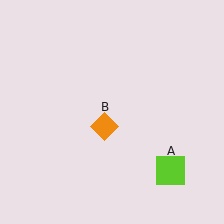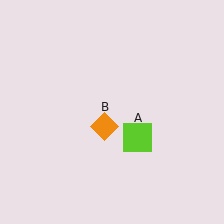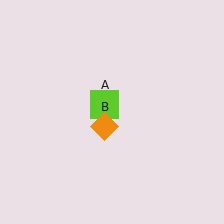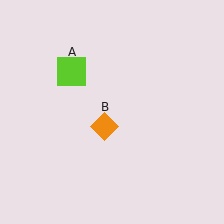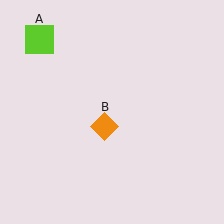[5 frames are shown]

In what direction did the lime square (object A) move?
The lime square (object A) moved up and to the left.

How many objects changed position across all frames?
1 object changed position: lime square (object A).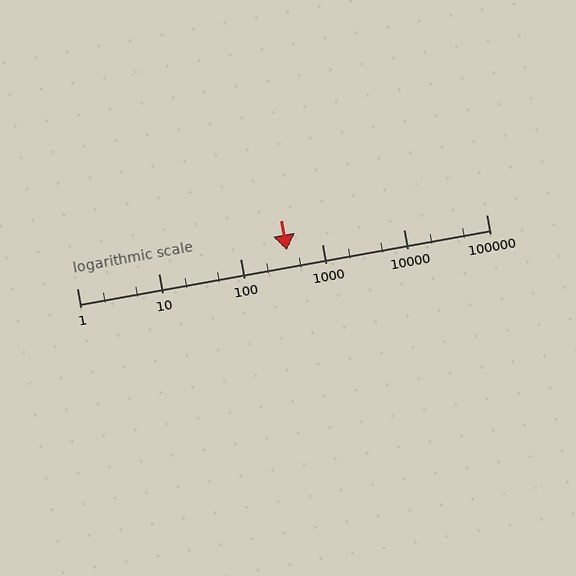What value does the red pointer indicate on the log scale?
The pointer indicates approximately 370.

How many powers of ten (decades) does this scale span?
The scale spans 5 decades, from 1 to 100000.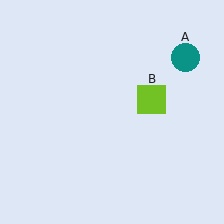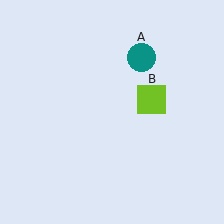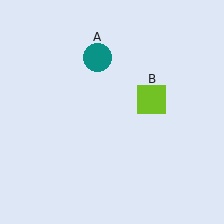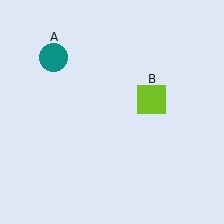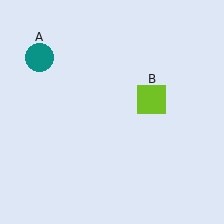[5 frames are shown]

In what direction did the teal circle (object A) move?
The teal circle (object A) moved left.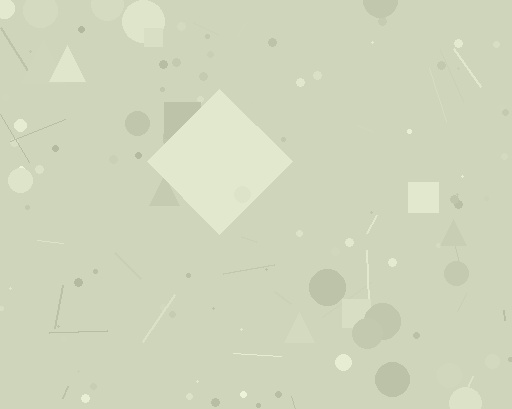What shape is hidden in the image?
A diamond is hidden in the image.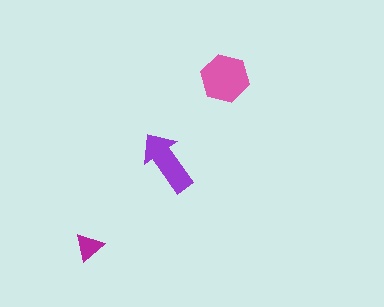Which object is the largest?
The pink hexagon.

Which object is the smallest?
The magenta triangle.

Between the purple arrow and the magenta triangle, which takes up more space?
The purple arrow.